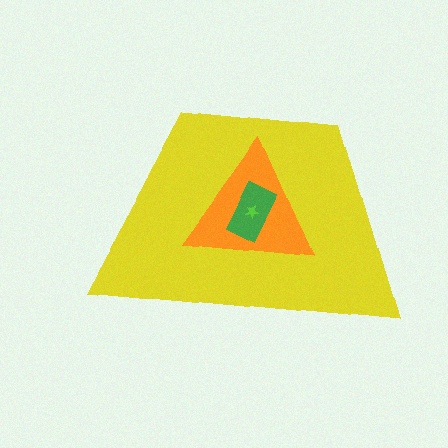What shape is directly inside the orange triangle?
The green rectangle.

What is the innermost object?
The lime star.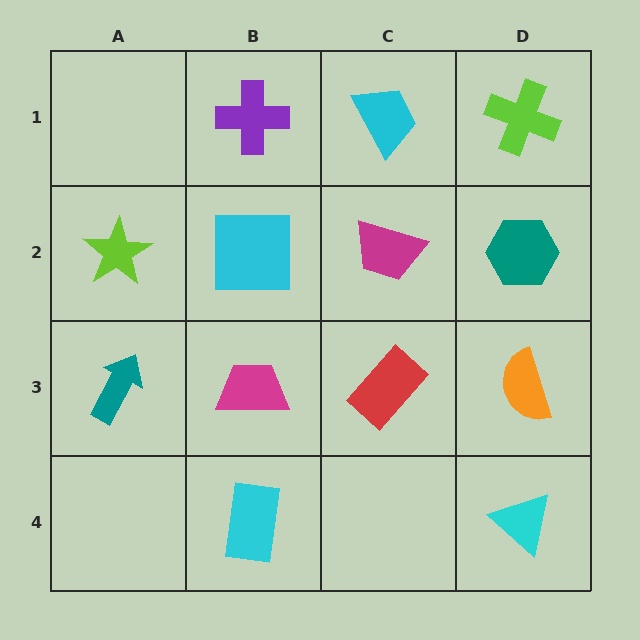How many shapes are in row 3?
4 shapes.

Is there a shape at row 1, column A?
No, that cell is empty.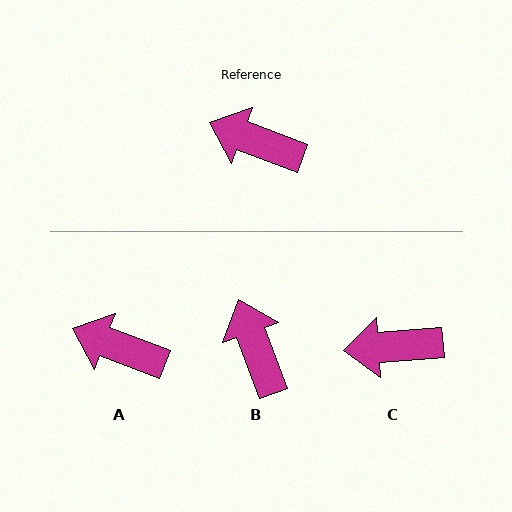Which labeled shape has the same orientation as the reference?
A.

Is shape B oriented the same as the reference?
No, it is off by about 49 degrees.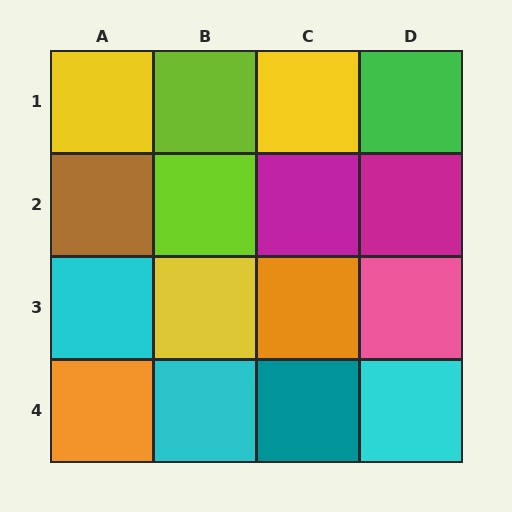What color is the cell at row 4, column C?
Teal.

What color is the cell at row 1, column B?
Lime.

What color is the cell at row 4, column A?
Orange.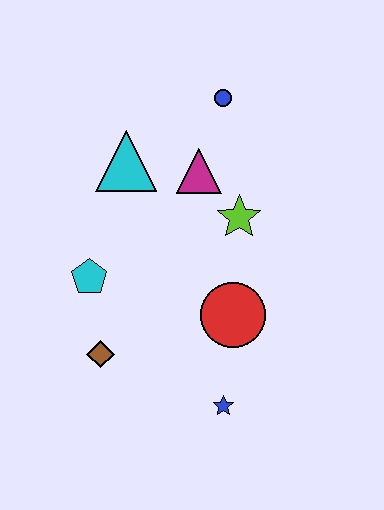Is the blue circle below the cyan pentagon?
No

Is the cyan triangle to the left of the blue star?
Yes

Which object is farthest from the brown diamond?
The blue circle is farthest from the brown diamond.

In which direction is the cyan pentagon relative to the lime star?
The cyan pentagon is to the left of the lime star.